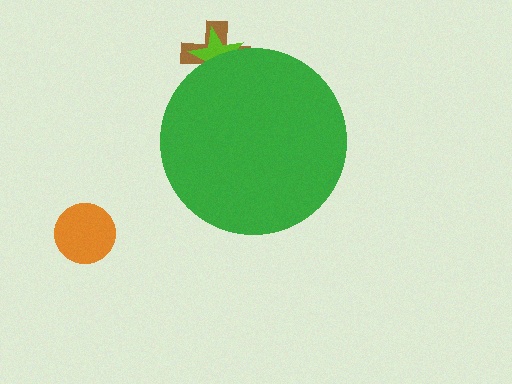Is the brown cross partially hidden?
Yes, the brown cross is partially hidden behind the green circle.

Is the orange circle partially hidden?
No, the orange circle is fully visible.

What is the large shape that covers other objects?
A green circle.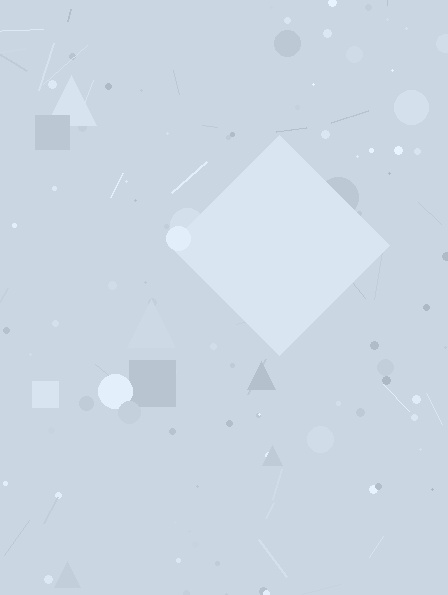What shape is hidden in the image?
A diamond is hidden in the image.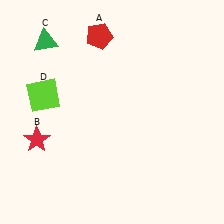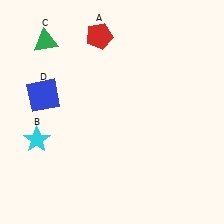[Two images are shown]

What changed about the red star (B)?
In Image 1, B is red. In Image 2, it changed to cyan.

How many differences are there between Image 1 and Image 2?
There are 2 differences between the two images.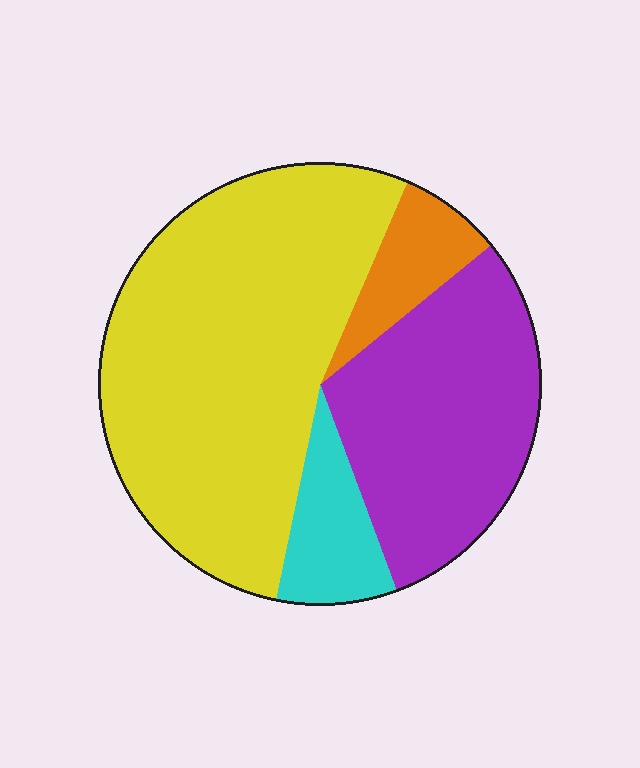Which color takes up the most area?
Yellow, at roughly 55%.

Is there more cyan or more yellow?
Yellow.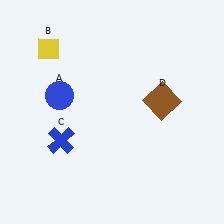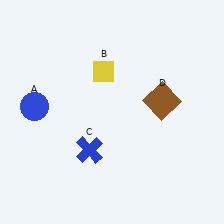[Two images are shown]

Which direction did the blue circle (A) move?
The blue circle (A) moved left.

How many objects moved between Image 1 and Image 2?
3 objects moved between the two images.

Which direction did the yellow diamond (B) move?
The yellow diamond (B) moved right.